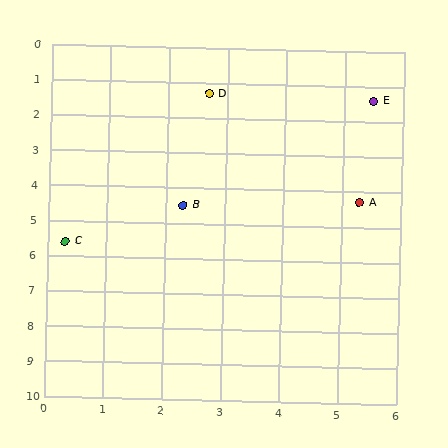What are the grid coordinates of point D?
Point D is at approximately (2.7, 1.3).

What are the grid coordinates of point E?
Point E is at approximately (5.5, 1.4).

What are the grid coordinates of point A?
Point A is at approximately (5.3, 4.3).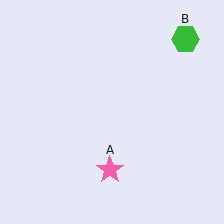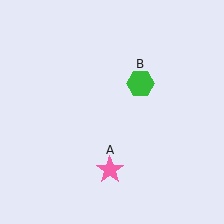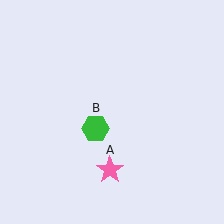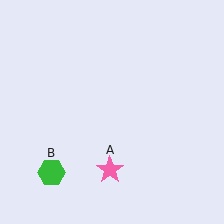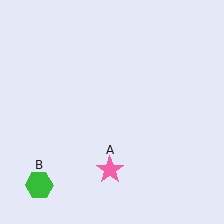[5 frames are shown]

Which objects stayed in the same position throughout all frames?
Pink star (object A) remained stationary.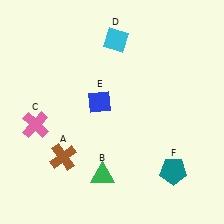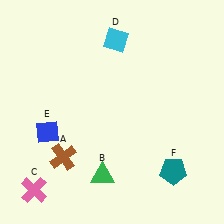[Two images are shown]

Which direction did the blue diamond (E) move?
The blue diamond (E) moved left.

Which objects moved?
The objects that moved are: the pink cross (C), the blue diamond (E).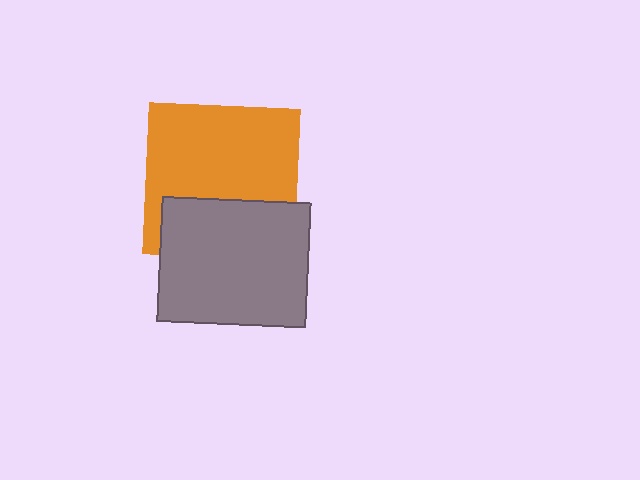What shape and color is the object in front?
The object in front is a gray rectangle.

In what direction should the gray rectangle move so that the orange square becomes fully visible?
The gray rectangle should move down. That is the shortest direction to clear the overlap and leave the orange square fully visible.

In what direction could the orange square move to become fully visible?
The orange square could move up. That would shift it out from behind the gray rectangle entirely.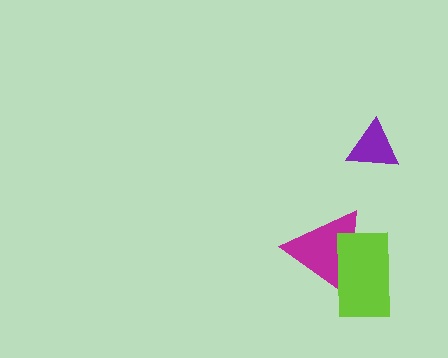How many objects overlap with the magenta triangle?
1 object overlaps with the magenta triangle.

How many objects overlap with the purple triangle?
0 objects overlap with the purple triangle.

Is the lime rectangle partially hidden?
No, no other shape covers it.